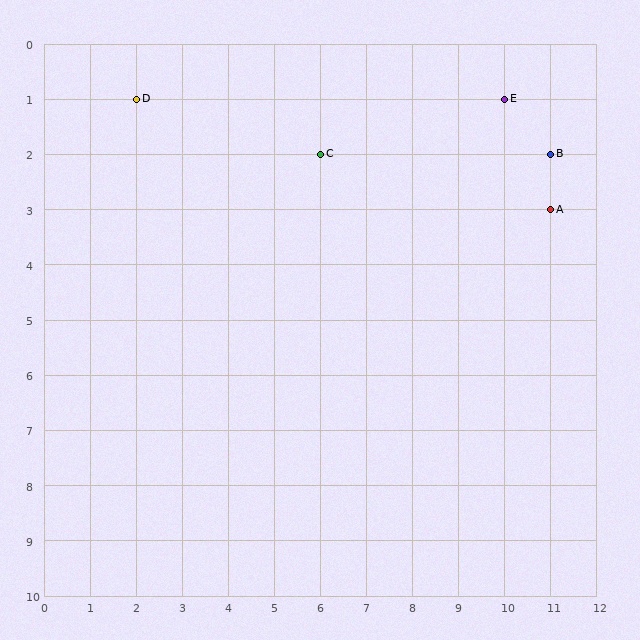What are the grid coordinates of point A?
Point A is at grid coordinates (11, 3).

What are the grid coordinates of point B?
Point B is at grid coordinates (11, 2).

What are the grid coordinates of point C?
Point C is at grid coordinates (6, 2).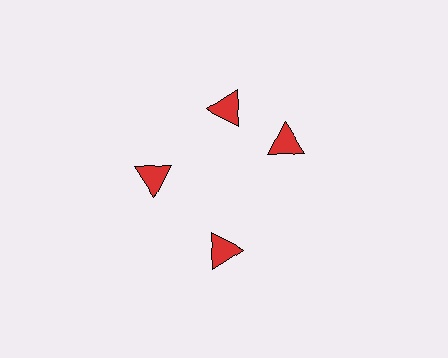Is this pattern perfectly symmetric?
No. The 4 red triangles are arranged in a ring, but one element near the 3 o'clock position is rotated out of alignment along the ring, breaking the 4-fold rotational symmetry.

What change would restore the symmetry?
The symmetry would be restored by rotating it back into even spacing with its neighbors so that all 4 triangles sit at equal angles and equal distance from the center.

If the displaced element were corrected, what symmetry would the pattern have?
It would have 4-fold rotational symmetry — the pattern would map onto itself every 90 degrees.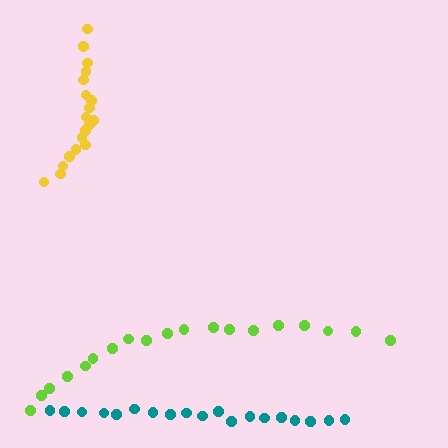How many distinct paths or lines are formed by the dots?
There are 3 distinct paths.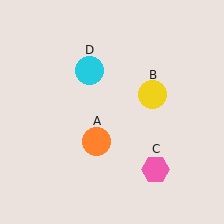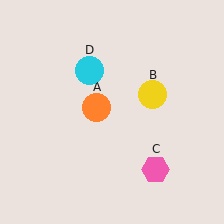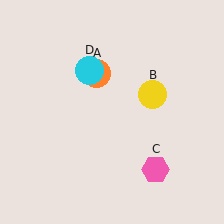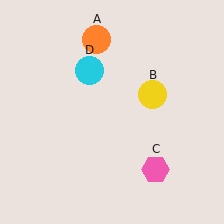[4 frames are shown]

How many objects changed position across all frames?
1 object changed position: orange circle (object A).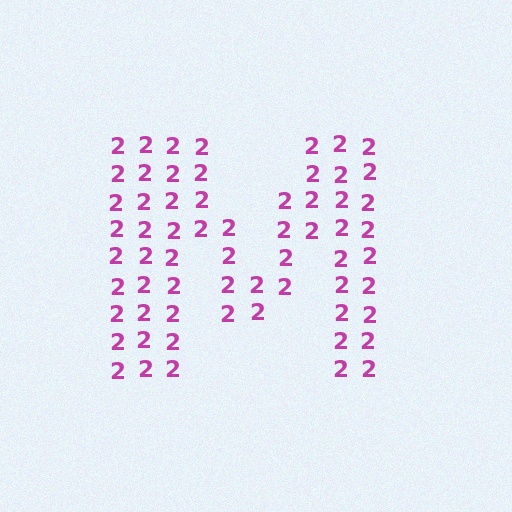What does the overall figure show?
The overall figure shows the letter M.